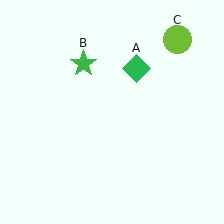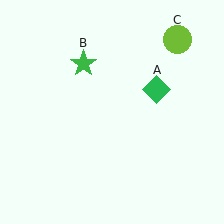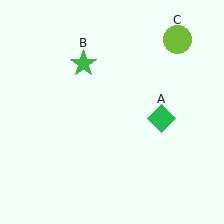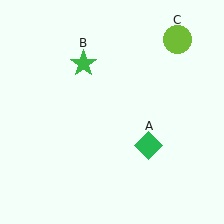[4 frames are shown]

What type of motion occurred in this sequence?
The green diamond (object A) rotated clockwise around the center of the scene.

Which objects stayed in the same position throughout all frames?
Green star (object B) and lime circle (object C) remained stationary.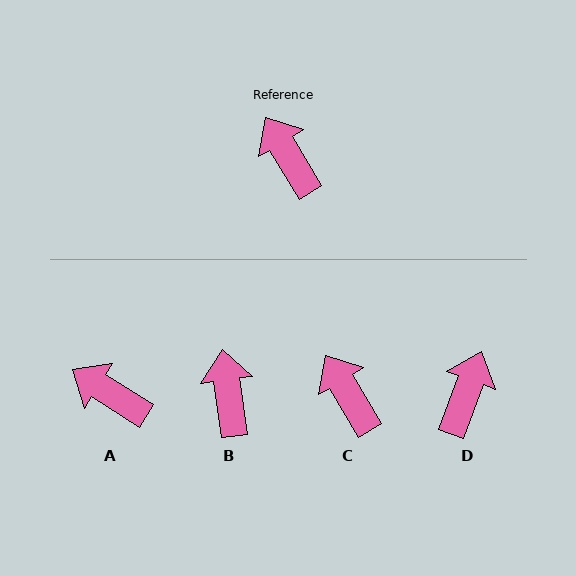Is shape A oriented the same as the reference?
No, it is off by about 27 degrees.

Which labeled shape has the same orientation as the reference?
C.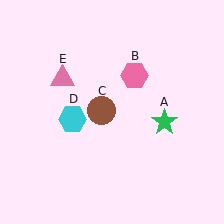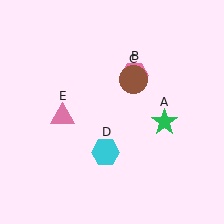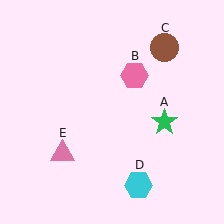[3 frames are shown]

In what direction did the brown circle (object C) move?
The brown circle (object C) moved up and to the right.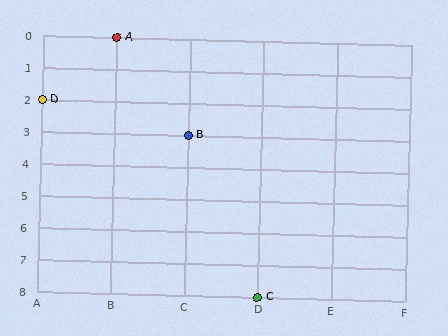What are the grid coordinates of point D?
Point D is at grid coordinates (A, 2).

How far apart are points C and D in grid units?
Points C and D are 3 columns and 6 rows apart (about 6.7 grid units diagonally).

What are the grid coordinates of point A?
Point A is at grid coordinates (B, 0).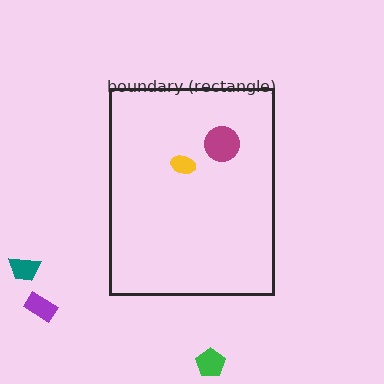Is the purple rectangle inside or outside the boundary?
Outside.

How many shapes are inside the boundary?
2 inside, 3 outside.